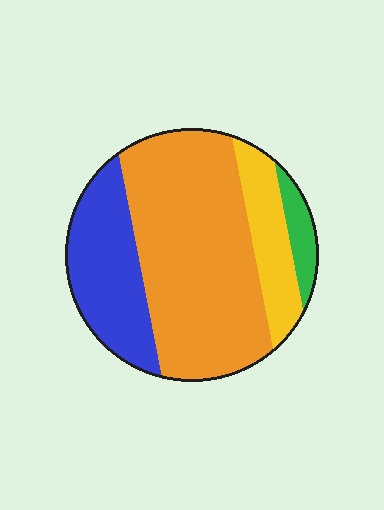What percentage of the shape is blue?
Blue takes up between a sixth and a third of the shape.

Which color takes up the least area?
Green, at roughly 5%.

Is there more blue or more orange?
Orange.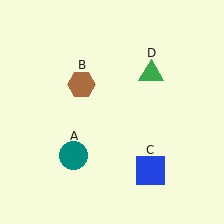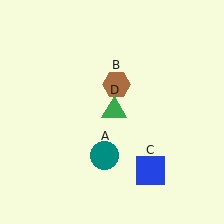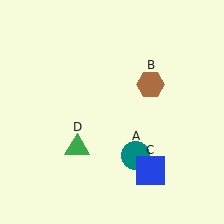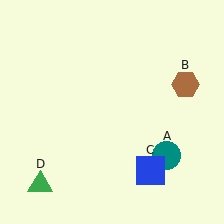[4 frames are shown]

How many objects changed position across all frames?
3 objects changed position: teal circle (object A), brown hexagon (object B), green triangle (object D).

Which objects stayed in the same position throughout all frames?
Blue square (object C) remained stationary.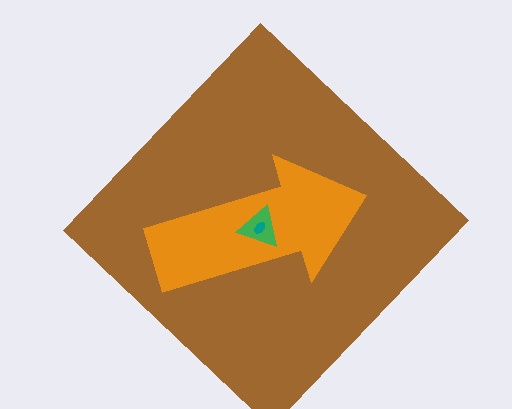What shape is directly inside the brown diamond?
The orange arrow.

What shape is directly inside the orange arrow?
The green triangle.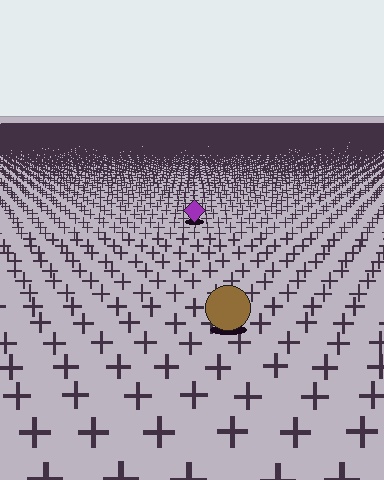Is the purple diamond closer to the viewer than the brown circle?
No. The brown circle is closer — you can tell from the texture gradient: the ground texture is coarser near it.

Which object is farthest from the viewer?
The purple diamond is farthest from the viewer. It appears smaller and the ground texture around it is denser.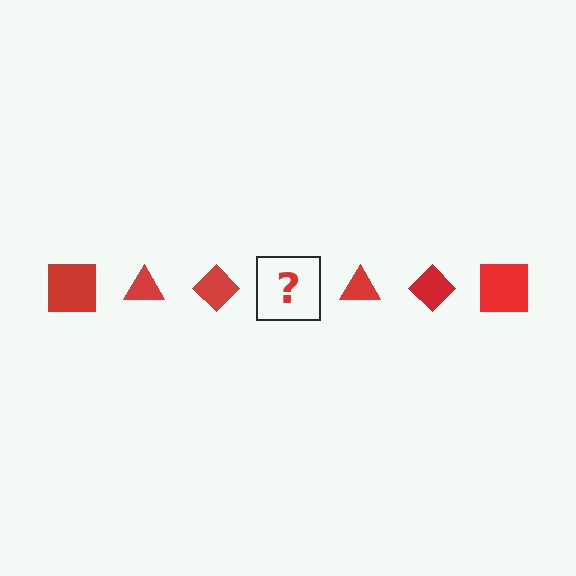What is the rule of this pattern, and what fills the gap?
The rule is that the pattern cycles through square, triangle, diamond shapes in red. The gap should be filled with a red square.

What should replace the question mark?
The question mark should be replaced with a red square.